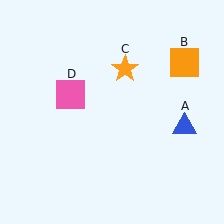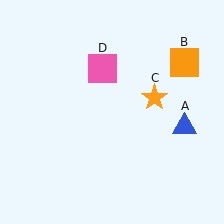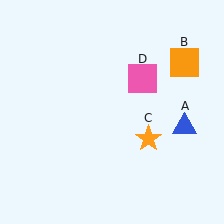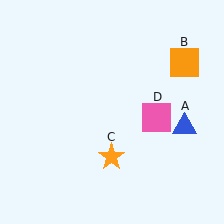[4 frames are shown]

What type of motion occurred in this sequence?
The orange star (object C), pink square (object D) rotated clockwise around the center of the scene.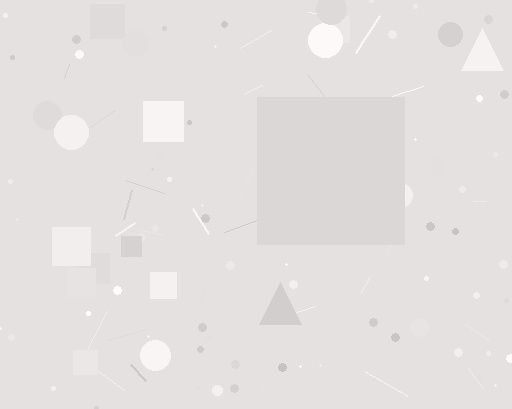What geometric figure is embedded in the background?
A square is embedded in the background.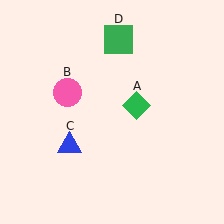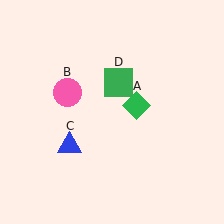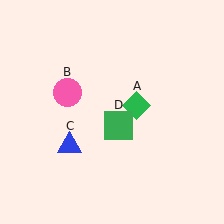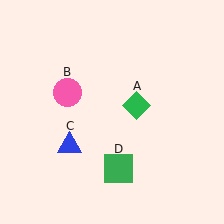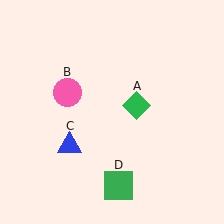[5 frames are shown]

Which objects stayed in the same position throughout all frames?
Green diamond (object A) and pink circle (object B) and blue triangle (object C) remained stationary.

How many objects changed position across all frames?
1 object changed position: green square (object D).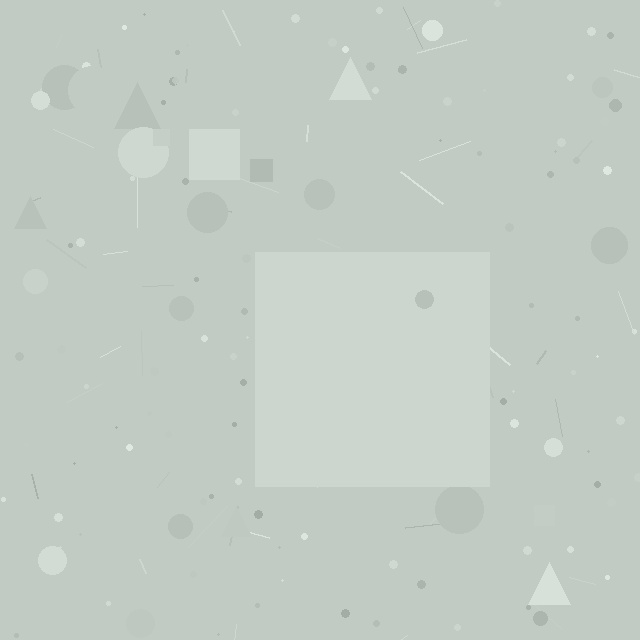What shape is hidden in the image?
A square is hidden in the image.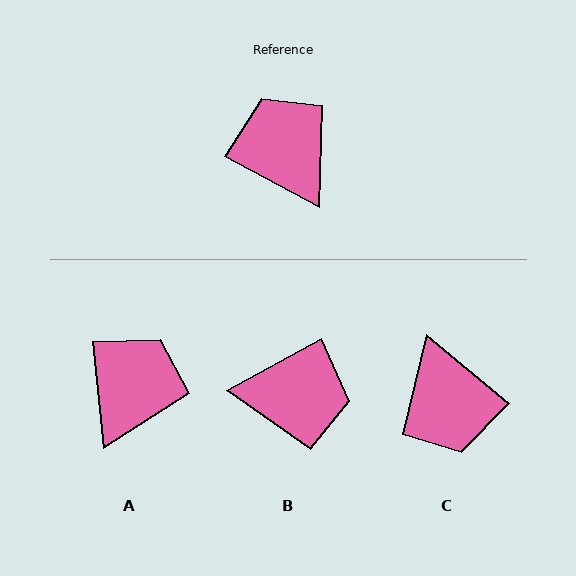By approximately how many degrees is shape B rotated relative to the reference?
Approximately 123 degrees clockwise.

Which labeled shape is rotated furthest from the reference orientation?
C, about 168 degrees away.